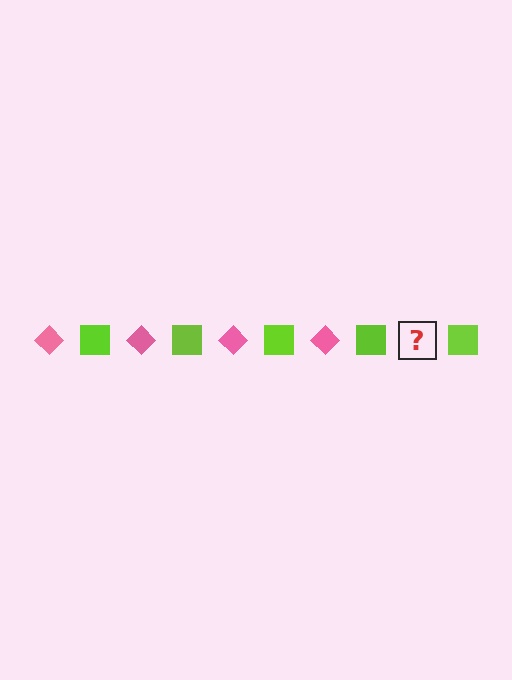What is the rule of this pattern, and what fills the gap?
The rule is that the pattern alternates between pink diamond and lime square. The gap should be filled with a pink diamond.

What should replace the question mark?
The question mark should be replaced with a pink diamond.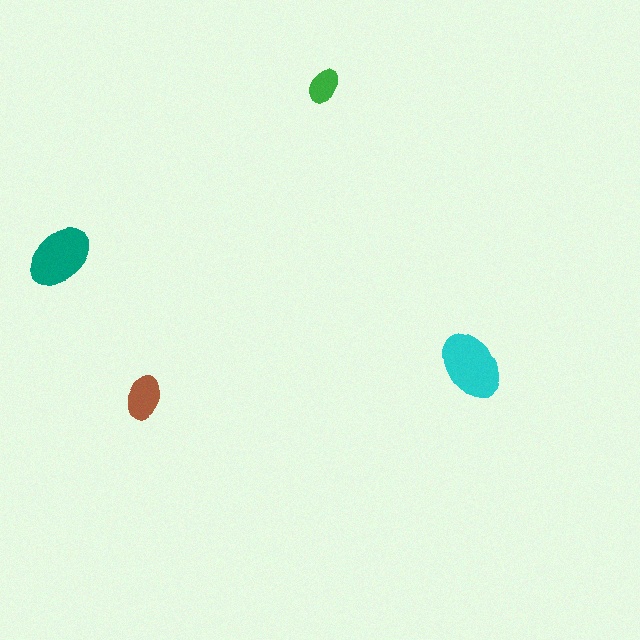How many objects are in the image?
There are 4 objects in the image.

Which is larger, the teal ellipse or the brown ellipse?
The teal one.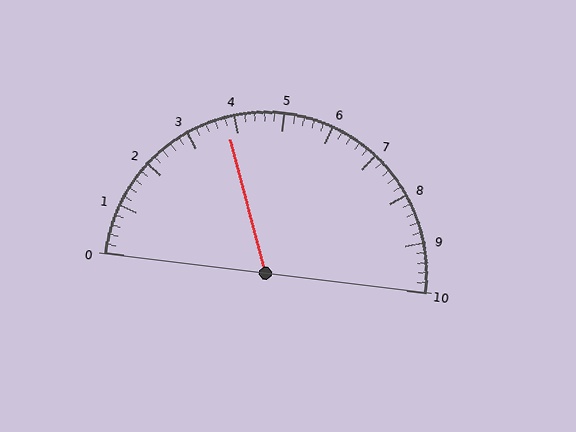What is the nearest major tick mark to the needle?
The nearest major tick mark is 4.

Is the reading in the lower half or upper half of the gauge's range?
The reading is in the lower half of the range (0 to 10).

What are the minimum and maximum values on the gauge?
The gauge ranges from 0 to 10.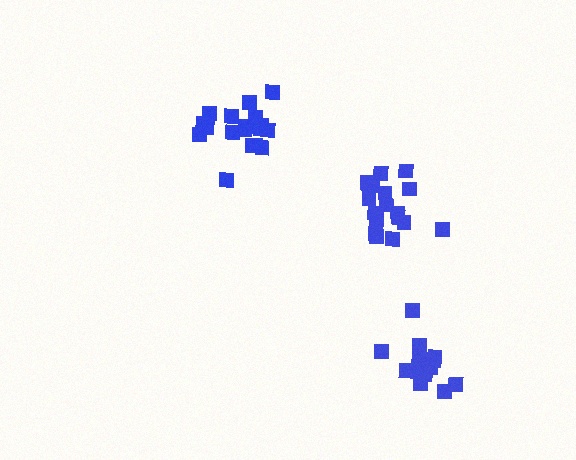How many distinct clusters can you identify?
There are 3 distinct clusters.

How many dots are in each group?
Group 1: 14 dots, Group 2: 18 dots, Group 3: 18 dots (50 total).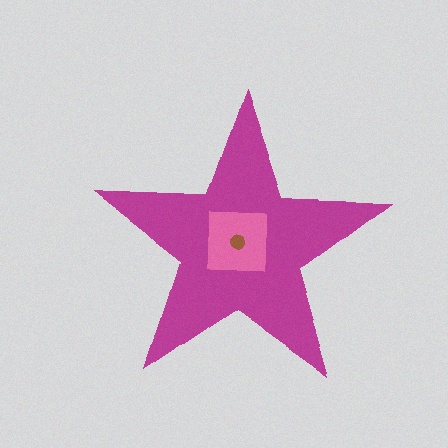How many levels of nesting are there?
3.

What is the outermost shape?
The magenta star.